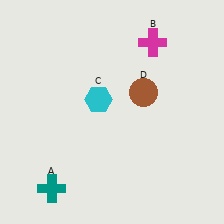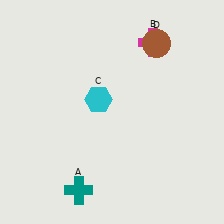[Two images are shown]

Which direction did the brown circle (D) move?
The brown circle (D) moved up.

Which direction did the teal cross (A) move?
The teal cross (A) moved right.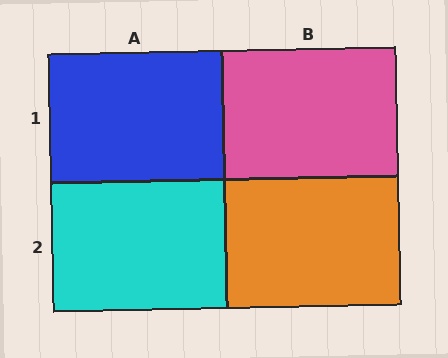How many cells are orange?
1 cell is orange.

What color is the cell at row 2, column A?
Cyan.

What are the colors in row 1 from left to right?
Blue, pink.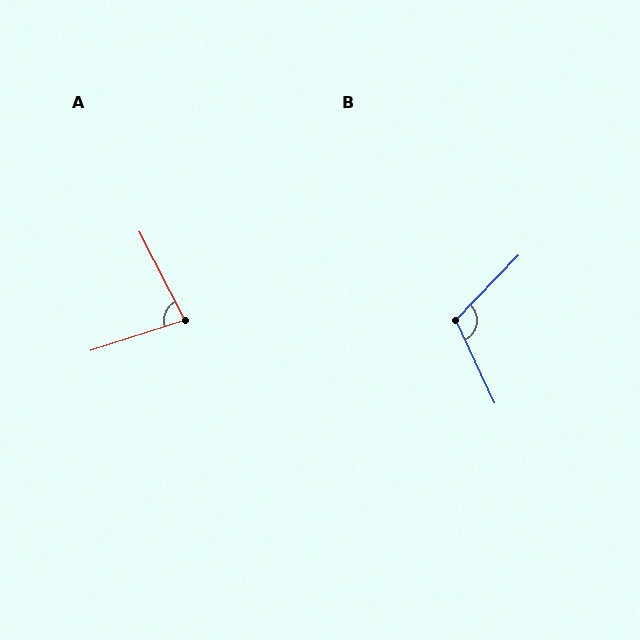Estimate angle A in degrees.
Approximately 81 degrees.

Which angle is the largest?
B, at approximately 111 degrees.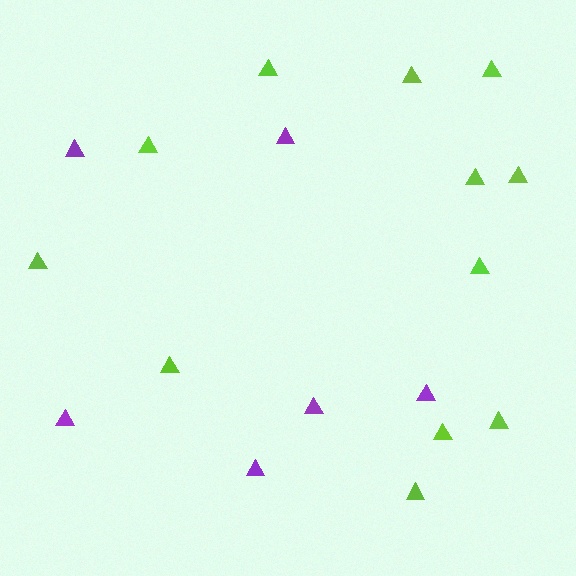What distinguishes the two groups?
There are 2 groups: one group of lime triangles (12) and one group of purple triangles (6).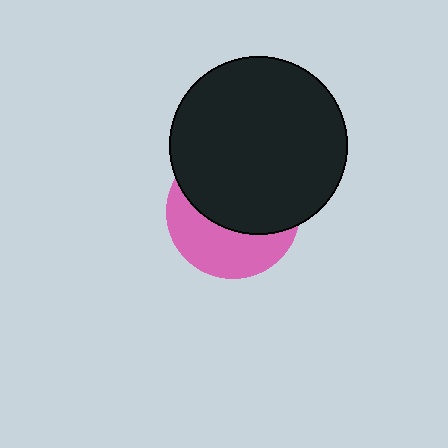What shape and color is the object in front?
The object in front is a black circle.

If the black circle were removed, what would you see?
You would see the complete pink circle.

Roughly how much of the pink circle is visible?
A small part of it is visible (roughly 42%).